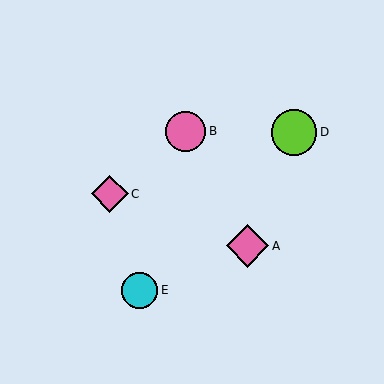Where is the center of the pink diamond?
The center of the pink diamond is at (247, 246).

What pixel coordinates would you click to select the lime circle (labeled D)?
Click at (294, 132) to select the lime circle D.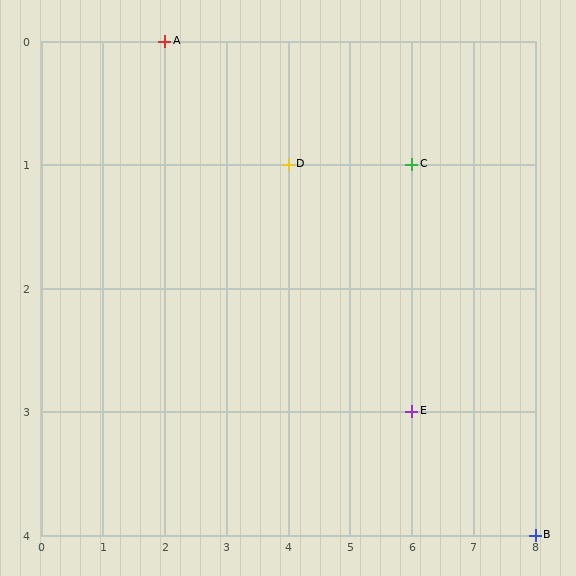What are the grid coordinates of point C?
Point C is at grid coordinates (6, 1).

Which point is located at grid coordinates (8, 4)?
Point B is at (8, 4).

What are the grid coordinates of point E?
Point E is at grid coordinates (6, 3).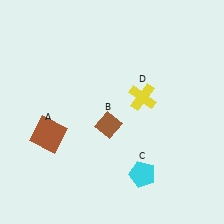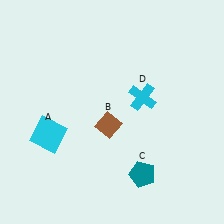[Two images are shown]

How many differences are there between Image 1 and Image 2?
There are 3 differences between the two images.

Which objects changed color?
A changed from brown to cyan. C changed from cyan to teal. D changed from yellow to cyan.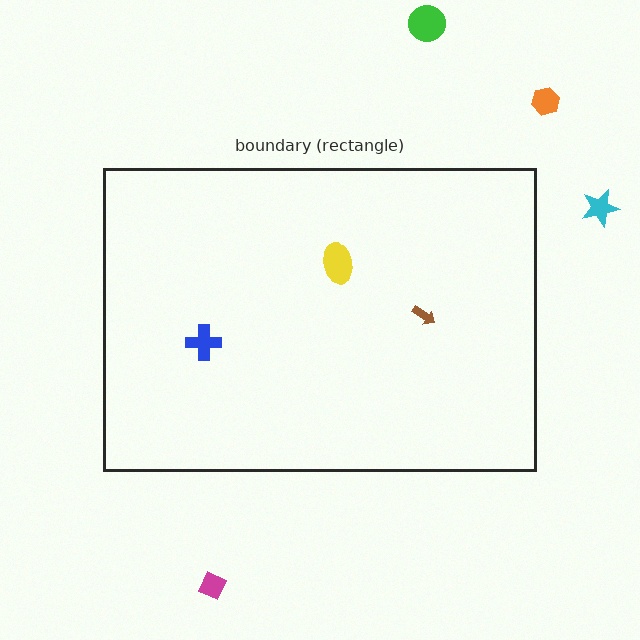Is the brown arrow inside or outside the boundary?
Inside.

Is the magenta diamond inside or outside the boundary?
Outside.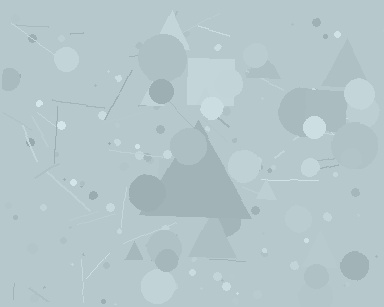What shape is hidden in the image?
A triangle is hidden in the image.